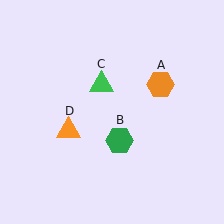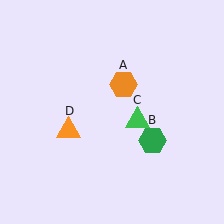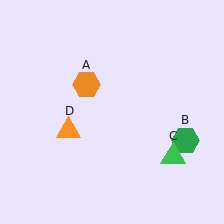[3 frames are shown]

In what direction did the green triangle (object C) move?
The green triangle (object C) moved down and to the right.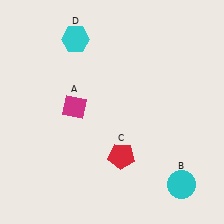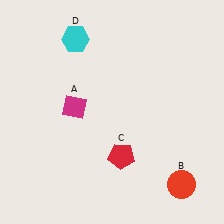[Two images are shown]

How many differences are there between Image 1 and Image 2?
There is 1 difference between the two images.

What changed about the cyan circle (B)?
In Image 1, B is cyan. In Image 2, it changed to red.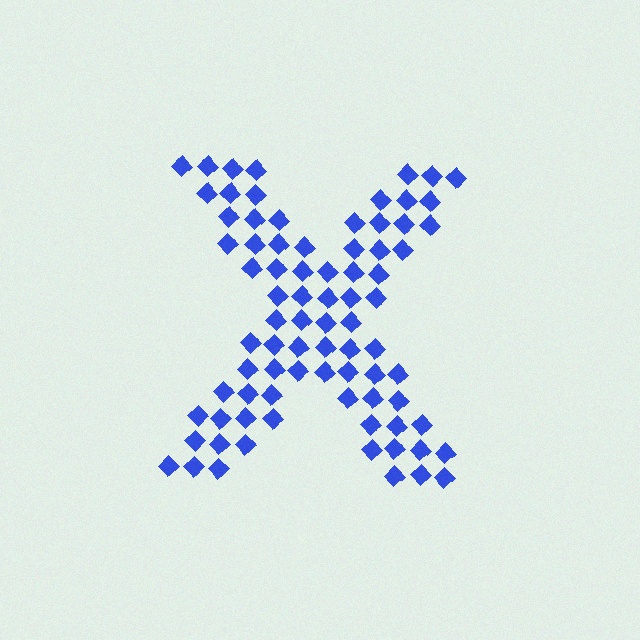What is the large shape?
The large shape is the letter X.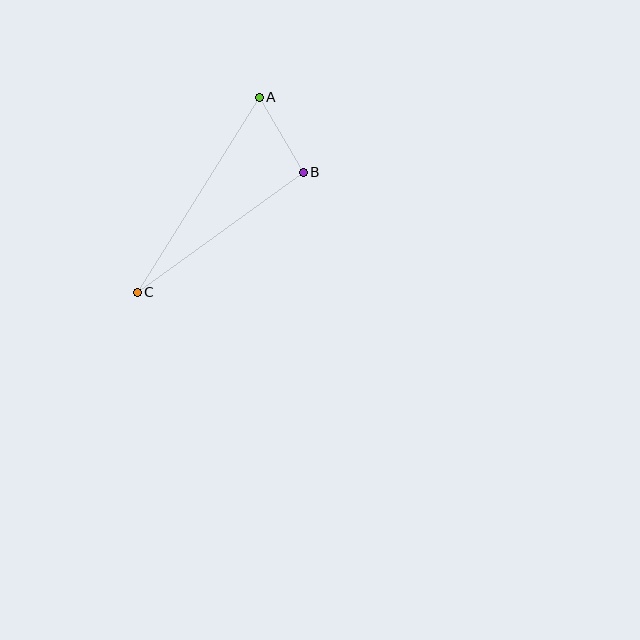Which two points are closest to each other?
Points A and B are closest to each other.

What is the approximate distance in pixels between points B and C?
The distance between B and C is approximately 205 pixels.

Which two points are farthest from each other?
Points A and C are farthest from each other.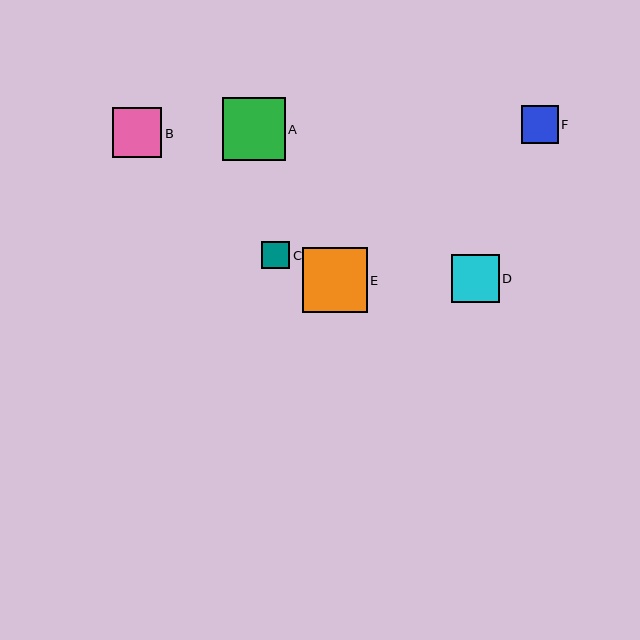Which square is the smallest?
Square C is the smallest with a size of approximately 28 pixels.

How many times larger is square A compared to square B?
Square A is approximately 1.3 times the size of square B.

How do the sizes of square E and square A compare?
Square E and square A are approximately the same size.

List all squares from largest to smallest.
From largest to smallest: E, A, B, D, F, C.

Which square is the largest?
Square E is the largest with a size of approximately 65 pixels.